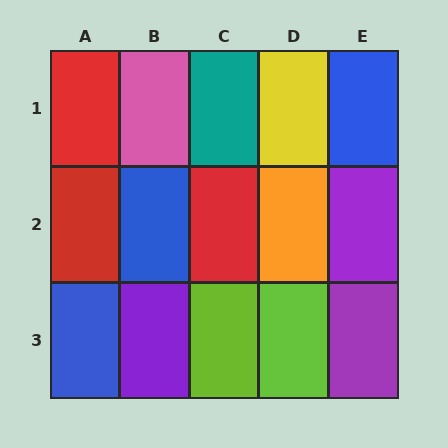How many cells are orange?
1 cell is orange.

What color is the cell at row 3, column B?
Purple.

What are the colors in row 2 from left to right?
Red, blue, red, orange, purple.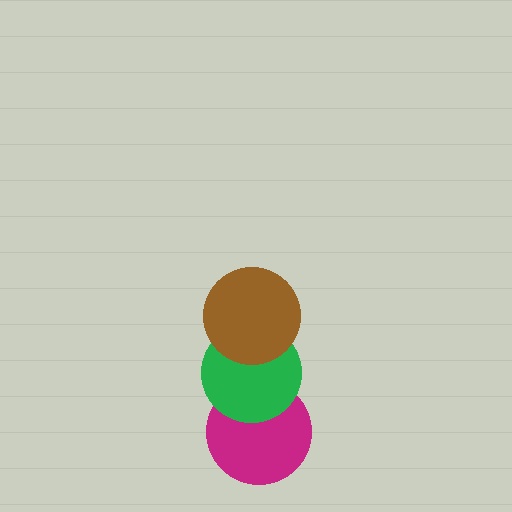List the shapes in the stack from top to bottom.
From top to bottom: the brown circle, the green circle, the magenta circle.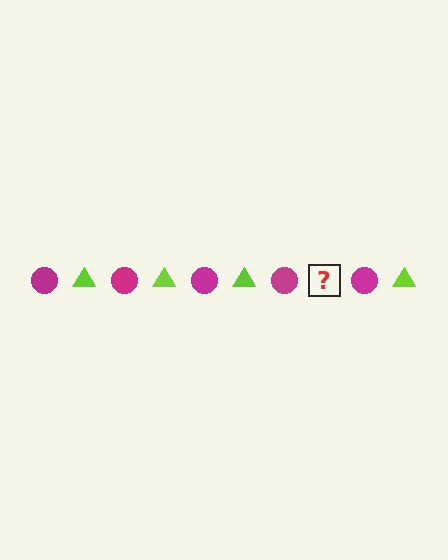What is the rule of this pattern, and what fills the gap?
The rule is that the pattern alternates between magenta circle and lime triangle. The gap should be filled with a lime triangle.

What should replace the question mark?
The question mark should be replaced with a lime triangle.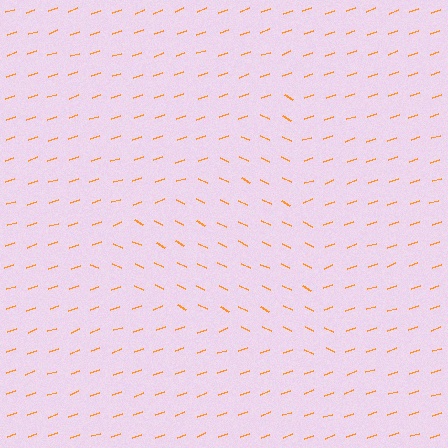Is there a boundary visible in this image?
Yes, there is a texture boundary formed by a change in line orientation.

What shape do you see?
I see a triangle.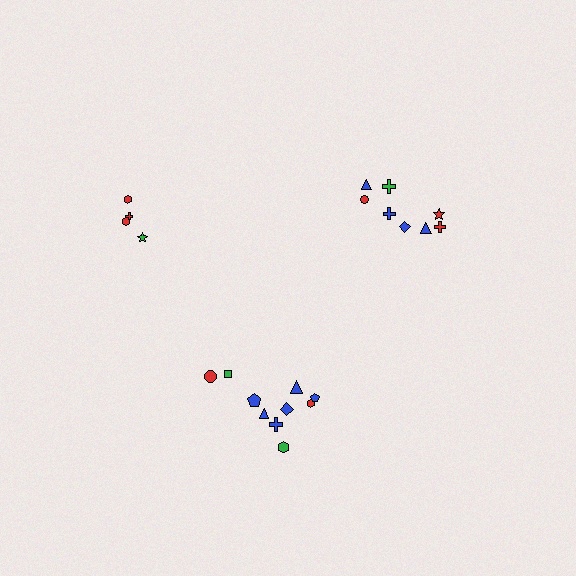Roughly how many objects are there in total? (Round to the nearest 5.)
Roughly 20 objects in total.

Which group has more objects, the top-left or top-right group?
The top-right group.